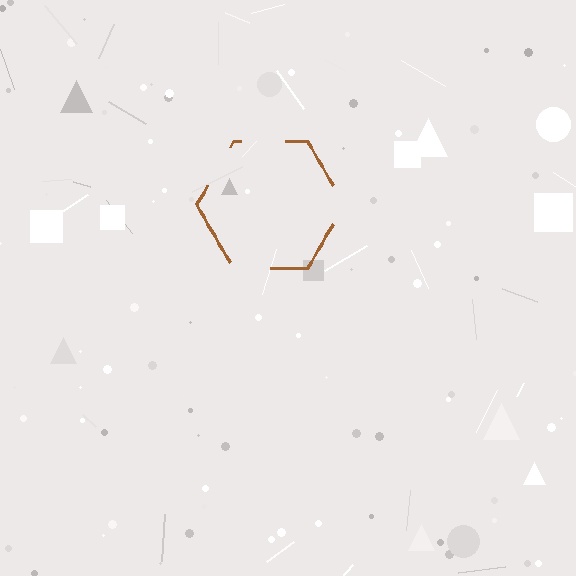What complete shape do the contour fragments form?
The contour fragments form a hexagon.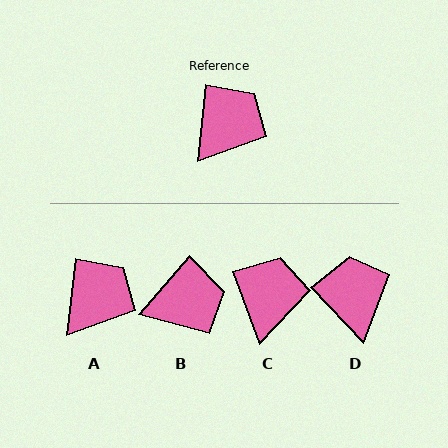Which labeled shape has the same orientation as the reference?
A.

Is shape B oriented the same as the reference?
No, it is off by about 35 degrees.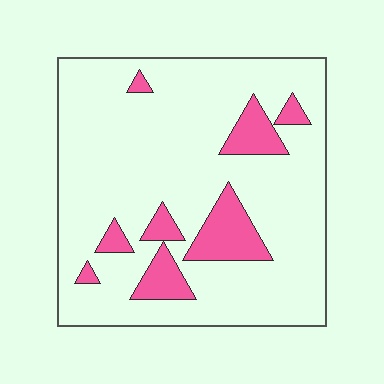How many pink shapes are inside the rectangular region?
8.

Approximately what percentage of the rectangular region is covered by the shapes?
Approximately 15%.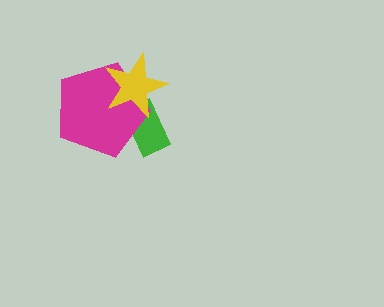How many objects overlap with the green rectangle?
2 objects overlap with the green rectangle.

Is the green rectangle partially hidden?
Yes, it is partially covered by another shape.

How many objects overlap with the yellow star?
2 objects overlap with the yellow star.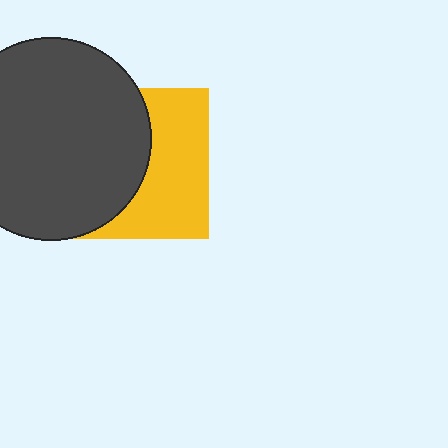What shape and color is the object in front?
The object in front is a dark gray circle.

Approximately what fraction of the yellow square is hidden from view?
Roughly 52% of the yellow square is hidden behind the dark gray circle.